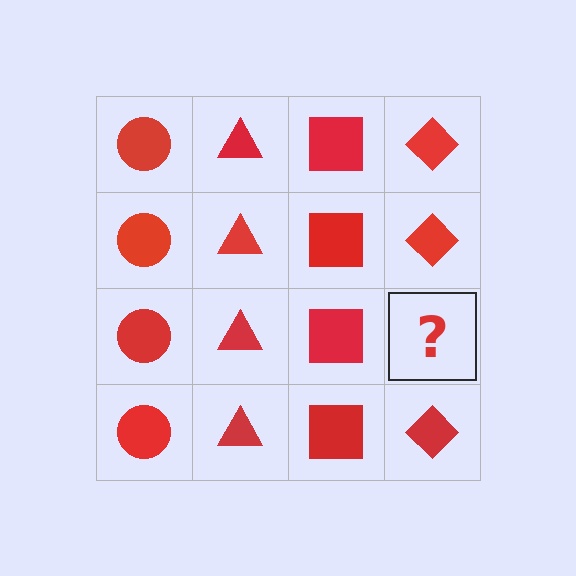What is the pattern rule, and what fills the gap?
The rule is that each column has a consistent shape. The gap should be filled with a red diamond.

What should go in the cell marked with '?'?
The missing cell should contain a red diamond.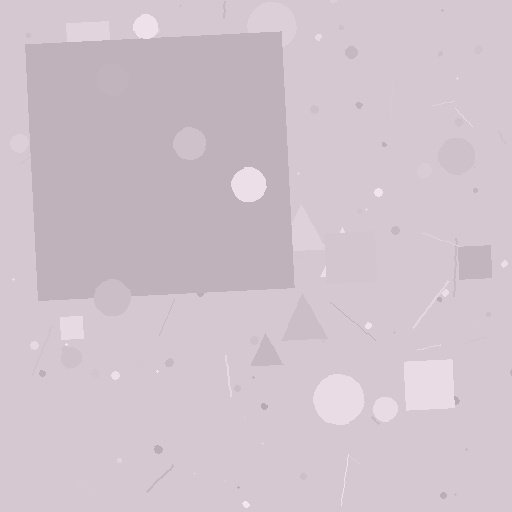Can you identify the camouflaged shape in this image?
The camouflaged shape is a square.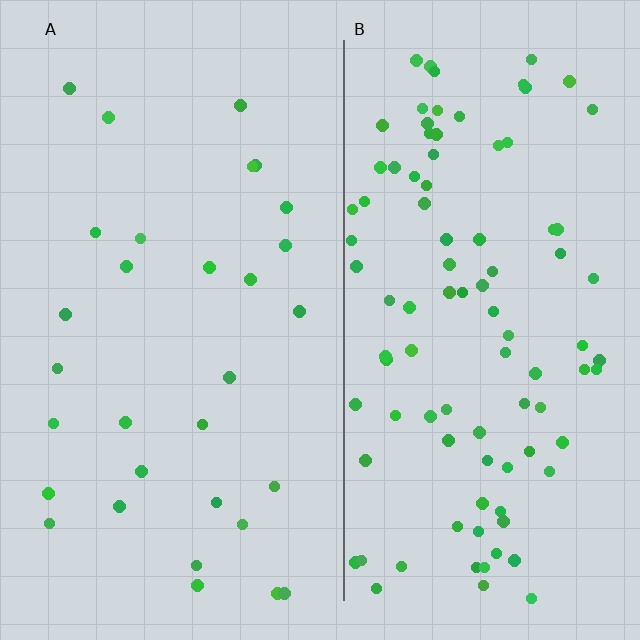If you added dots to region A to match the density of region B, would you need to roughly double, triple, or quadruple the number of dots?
Approximately triple.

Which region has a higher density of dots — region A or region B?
B (the right).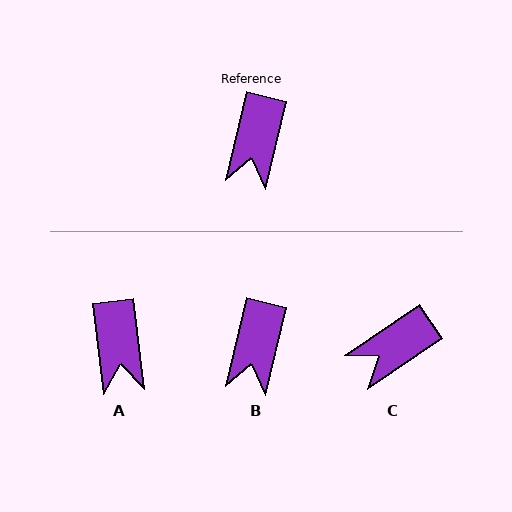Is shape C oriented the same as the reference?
No, it is off by about 42 degrees.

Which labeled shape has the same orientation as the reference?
B.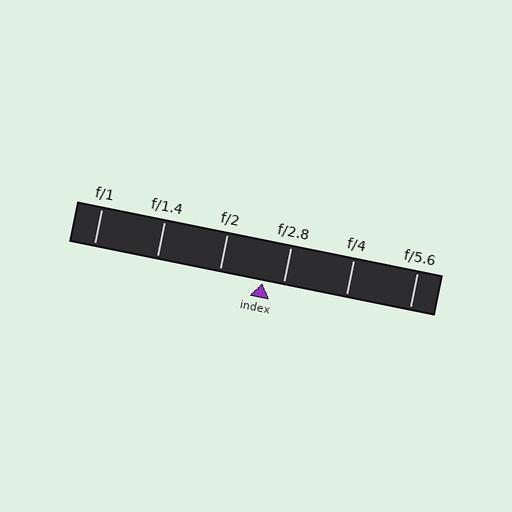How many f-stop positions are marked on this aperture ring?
There are 6 f-stop positions marked.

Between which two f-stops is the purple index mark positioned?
The index mark is between f/2 and f/2.8.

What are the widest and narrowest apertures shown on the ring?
The widest aperture shown is f/1 and the narrowest is f/5.6.